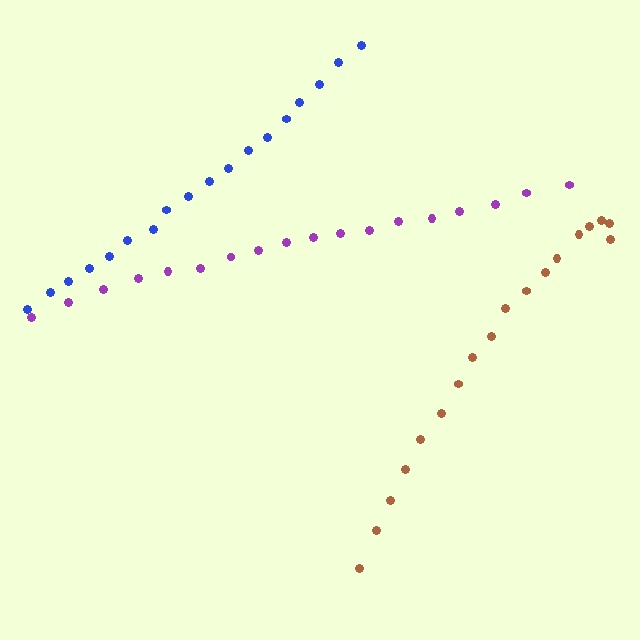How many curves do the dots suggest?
There are 3 distinct paths.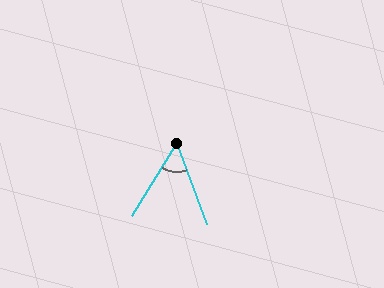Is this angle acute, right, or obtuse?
It is acute.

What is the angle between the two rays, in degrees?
Approximately 51 degrees.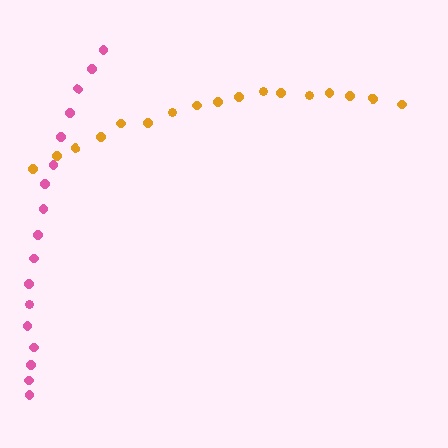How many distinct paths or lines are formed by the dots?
There are 2 distinct paths.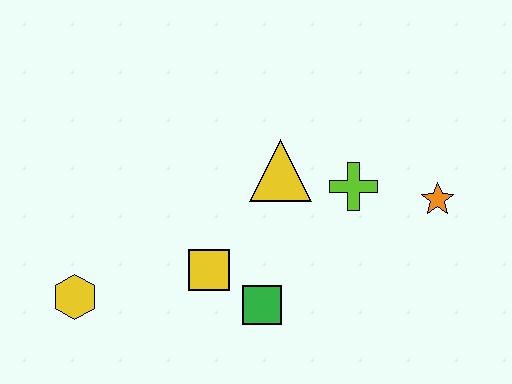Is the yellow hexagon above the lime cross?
No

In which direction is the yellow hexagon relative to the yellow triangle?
The yellow hexagon is to the left of the yellow triangle.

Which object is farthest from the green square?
The orange star is farthest from the green square.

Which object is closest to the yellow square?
The green square is closest to the yellow square.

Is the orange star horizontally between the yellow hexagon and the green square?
No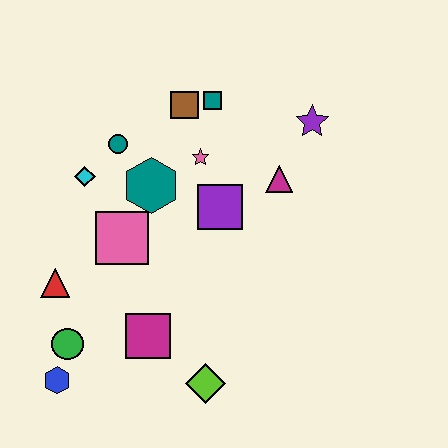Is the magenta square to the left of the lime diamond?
Yes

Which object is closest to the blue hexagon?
The green circle is closest to the blue hexagon.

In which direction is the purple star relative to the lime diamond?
The purple star is above the lime diamond.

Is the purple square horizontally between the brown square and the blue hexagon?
No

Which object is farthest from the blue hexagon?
The purple star is farthest from the blue hexagon.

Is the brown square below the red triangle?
No